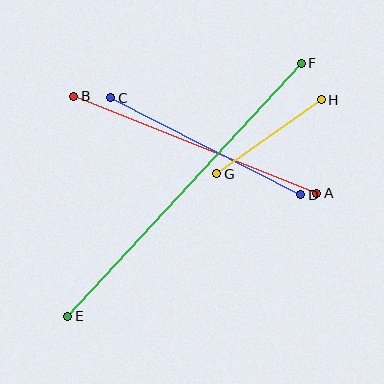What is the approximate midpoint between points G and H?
The midpoint is at approximately (269, 137) pixels.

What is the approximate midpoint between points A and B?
The midpoint is at approximately (195, 145) pixels.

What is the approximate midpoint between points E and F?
The midpoint is at approximately (184, 190) pixels.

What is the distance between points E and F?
The distance is approximately 344 pixels.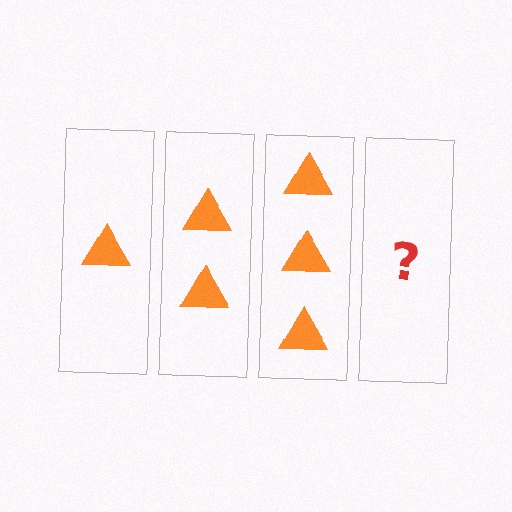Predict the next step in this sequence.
The next step is 4 triangles.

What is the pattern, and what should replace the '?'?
The pattern is that each step adds one more triangle. The '?' should be 4 triangles.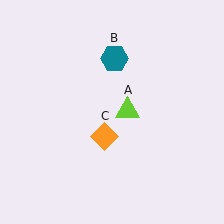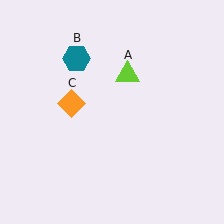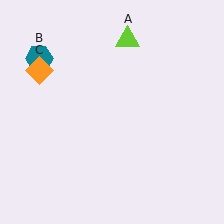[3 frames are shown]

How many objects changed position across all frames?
3 objects changed position: lime triangle (object A), teal hexagon (object B), orange diamond (object C).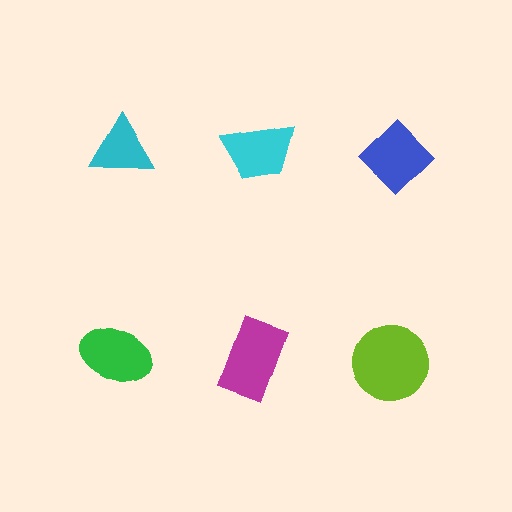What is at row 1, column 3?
A blue diamond.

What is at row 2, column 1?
A green ellipse.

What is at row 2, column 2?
A magenta rectangle.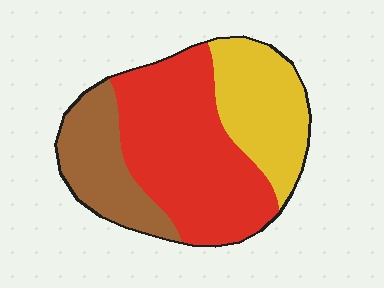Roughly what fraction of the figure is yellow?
Yellow takes up about one quarter (1/4) of the figure.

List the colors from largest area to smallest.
From largest to smallest: red, yellow, brown.